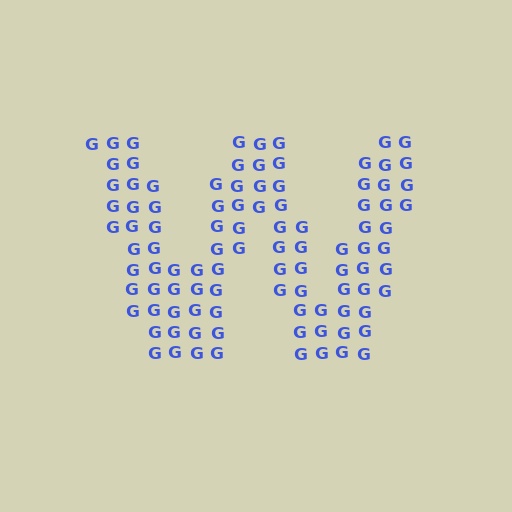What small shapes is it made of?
It is made of small letter G's.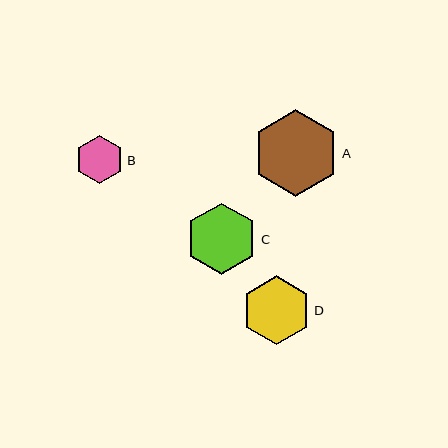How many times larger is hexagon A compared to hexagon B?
Hexagon A is approximately 1.8 times the size of hexagon B.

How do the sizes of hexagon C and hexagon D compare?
Hexagon C and hexagon D are approximately the same size.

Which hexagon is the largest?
Hexagon A is the largest with a size of approximately 87 pixels.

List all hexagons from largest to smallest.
From largest to smallest: A, C, D, B.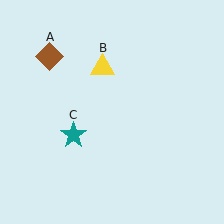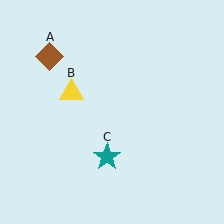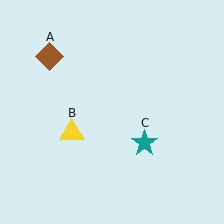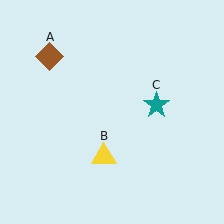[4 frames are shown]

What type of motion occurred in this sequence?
The yellow triangle (object B), teal star (object C) rotated counterclockwise around the center of the scene.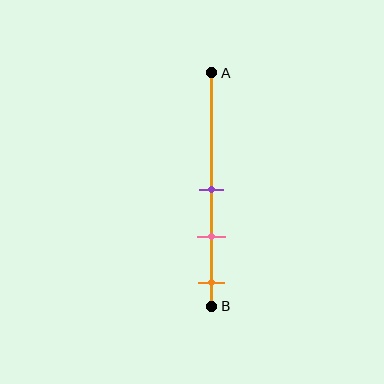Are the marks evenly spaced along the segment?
Yes, the marks are approximately evenly spaced.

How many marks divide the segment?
There are 3 marks dividing the segment.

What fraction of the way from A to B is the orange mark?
The orange mark is approximately 90% (0.9) of the way from A to B.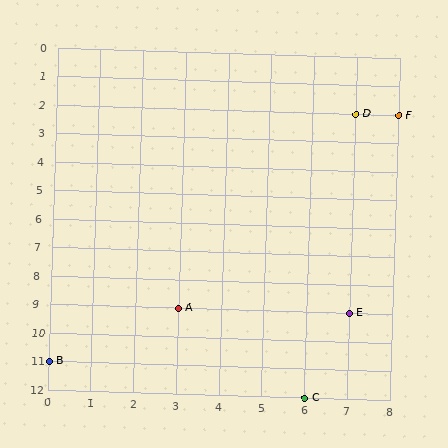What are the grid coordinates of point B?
Point B is at grid coordinates (0, 11).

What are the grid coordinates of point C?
Point C is at grid coordinates (6, 12).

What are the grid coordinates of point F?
Point F is at grid coordinates (8, 2).